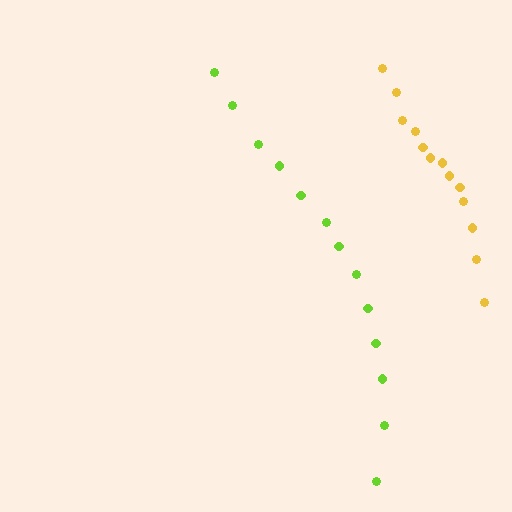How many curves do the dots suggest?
There are 2 distinct paths.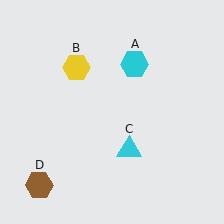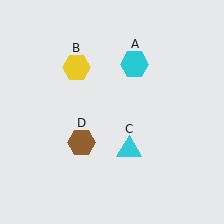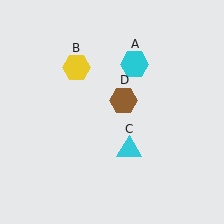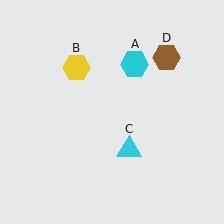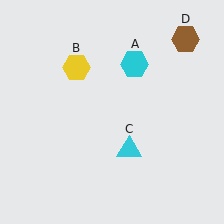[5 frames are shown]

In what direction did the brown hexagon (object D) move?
The brown hexagon (object D) moved up and to the right.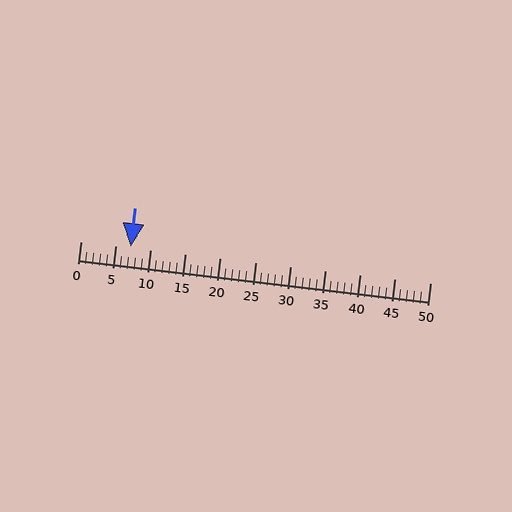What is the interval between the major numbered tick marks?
The major tick marks are spaced 5 units apart.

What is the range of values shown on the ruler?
The ruler shows values from 0 to 50.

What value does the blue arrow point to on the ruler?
The blue arrow points to approximately 7.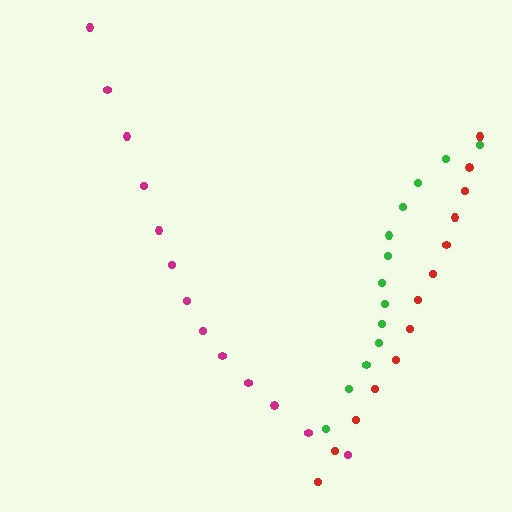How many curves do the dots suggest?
There are 3 distinct paths.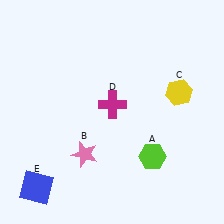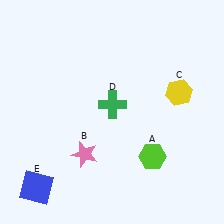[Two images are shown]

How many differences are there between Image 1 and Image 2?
There is 1 difference between the two images.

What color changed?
The cross (D) changed from magenta in Image 1 to green in Image 2.